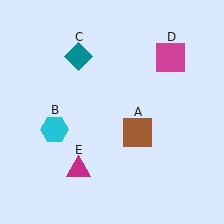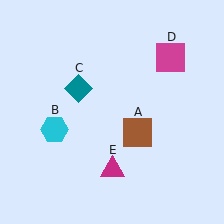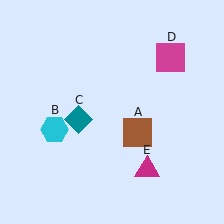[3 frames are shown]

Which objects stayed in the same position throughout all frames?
Brown square (object A) and cyan hexagon (object B) and magenta square (object D) remained stationary.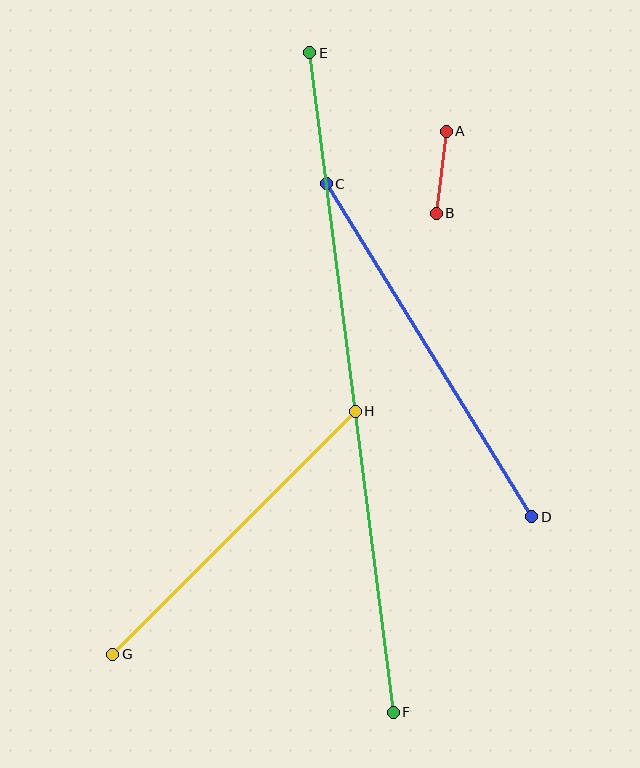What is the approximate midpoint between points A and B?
The midpoint is at approximately (441, 172) pixels.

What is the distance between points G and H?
The distance is approximately 344 pixels.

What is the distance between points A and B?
The distance is approximately 83 pixels.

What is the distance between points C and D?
The distance is approximately 391 pixels.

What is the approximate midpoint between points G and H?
The midpoint is at approximately (234, 533) pixels.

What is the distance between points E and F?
The distance is approximately 665 pixels.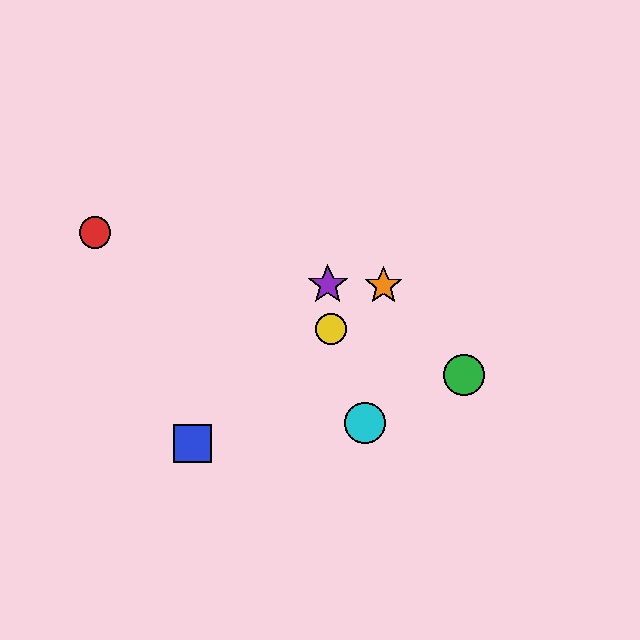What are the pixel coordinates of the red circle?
The red circle is at (95, 232).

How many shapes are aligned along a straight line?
3 shapes (the blue square, the yellow circle, the orange star) are aligned along a straight line.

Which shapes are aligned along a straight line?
The blue square, the yellow circle, the orange star are aligned along a straight line.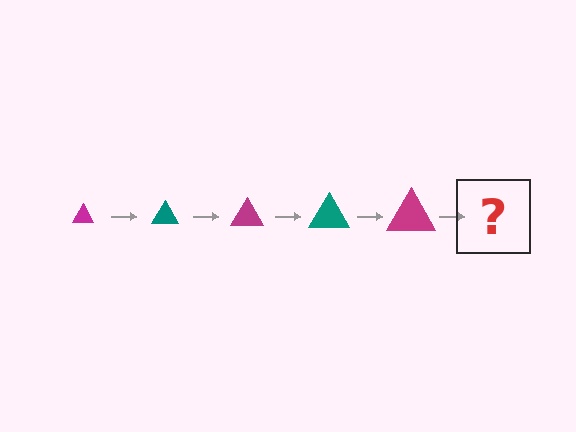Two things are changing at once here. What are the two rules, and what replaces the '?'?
The two rules are that the triangle grows larger each step and the color cycles through magenta and teal. The '?' should be a teal triangle, larger than the previous one.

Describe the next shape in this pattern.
It should be a teal triangle, larger than the previous one.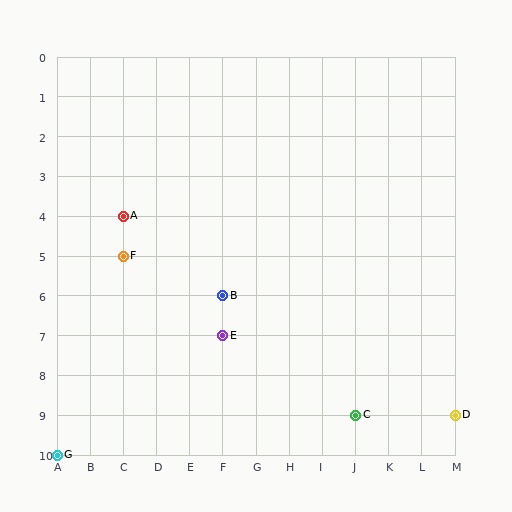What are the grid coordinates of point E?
Point E is at grid coordinates (F, 7).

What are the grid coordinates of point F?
Point F is at grid coordinates (C, 5).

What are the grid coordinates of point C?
Point C is at grid coordinates (J, 9).